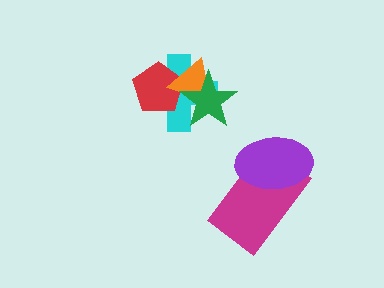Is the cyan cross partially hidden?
Yes, it is partially covered by another shape.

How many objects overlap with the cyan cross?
3 objects overlap with the cyan cross.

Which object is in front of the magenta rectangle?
The purple ellipse is in front of the magenta rectangle.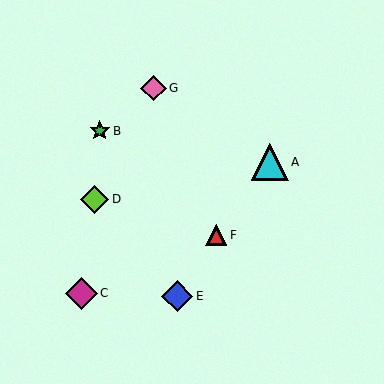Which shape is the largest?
The cyan triangle (labeled A) is the largest.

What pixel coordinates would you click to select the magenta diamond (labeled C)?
Click at (81, 293) to select the magenta diamond C.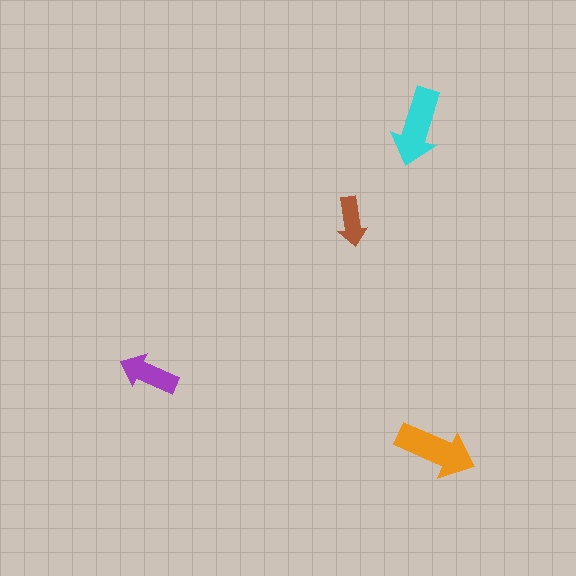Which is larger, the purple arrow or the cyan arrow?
The cyan one.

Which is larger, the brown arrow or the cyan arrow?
The cyan one.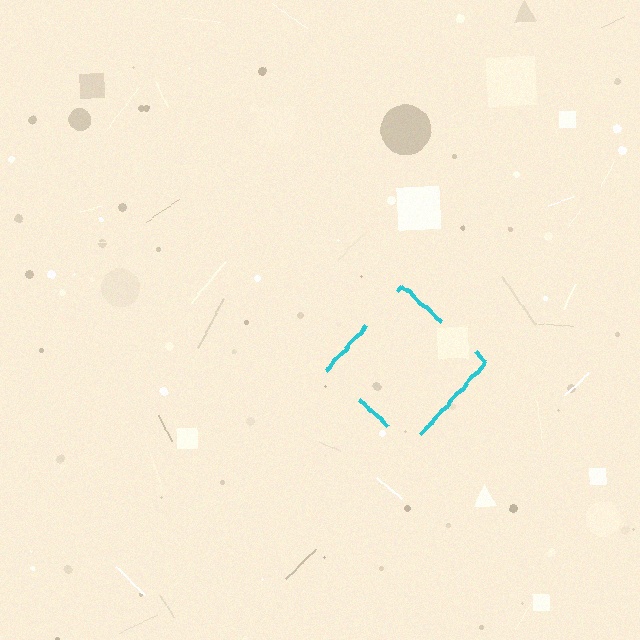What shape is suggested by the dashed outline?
The dashed outline suggests a diamond.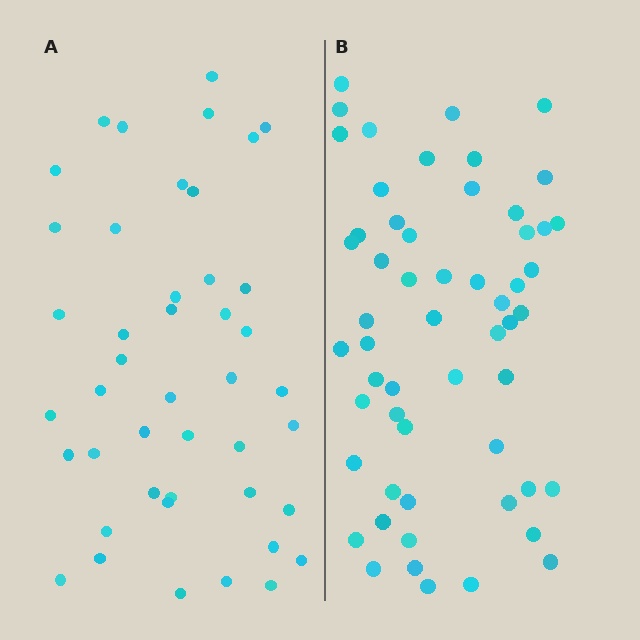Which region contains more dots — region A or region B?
Region B (the right region) has more dots.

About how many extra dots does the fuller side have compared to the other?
Region B has roughly 12 or so more dots than region A.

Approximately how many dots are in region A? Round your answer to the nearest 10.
About 40 dots. (The exact count is 44, which rounds to 40.)